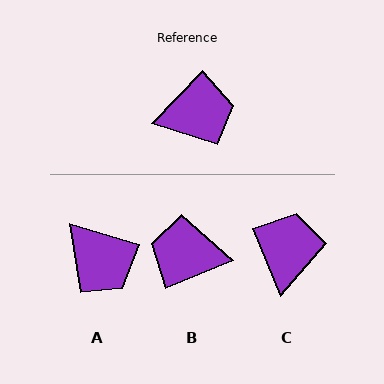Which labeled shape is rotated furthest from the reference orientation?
B, about 156 degrees away.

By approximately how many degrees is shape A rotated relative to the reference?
Approximately 63 degrees clockwise.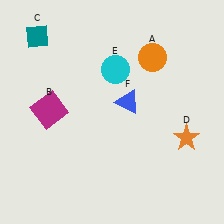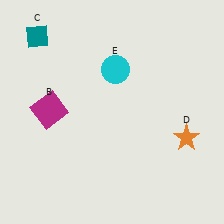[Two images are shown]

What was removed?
The orange circle (A), the blue triangle (F) were removed in Image 2.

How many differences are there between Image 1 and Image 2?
There are 2 differences between the two images.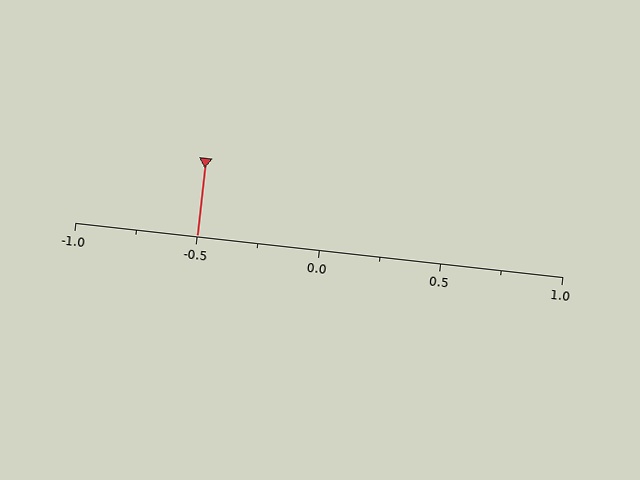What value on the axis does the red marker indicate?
The marker indicates approximately -0.5.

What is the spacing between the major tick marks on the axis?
The major ticks are spaced 0.5 apart.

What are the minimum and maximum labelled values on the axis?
The axis runs from -1.0 to 1.0.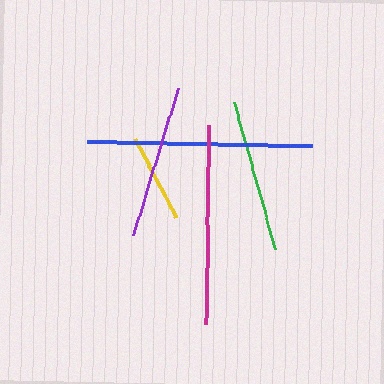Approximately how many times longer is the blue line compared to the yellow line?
The blue line is approximately 2.5 times the length of the yellow line.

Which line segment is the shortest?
The yellow line is the shortest at approximately 89 pixels.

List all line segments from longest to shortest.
From longest to shortest: blue, magenta, purple, green, yellow.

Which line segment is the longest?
The blue line is the longest at approximately 225 pixels.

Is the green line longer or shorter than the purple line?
The purple line is longer than the green line.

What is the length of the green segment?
The green segment is approximately 152 pixels long.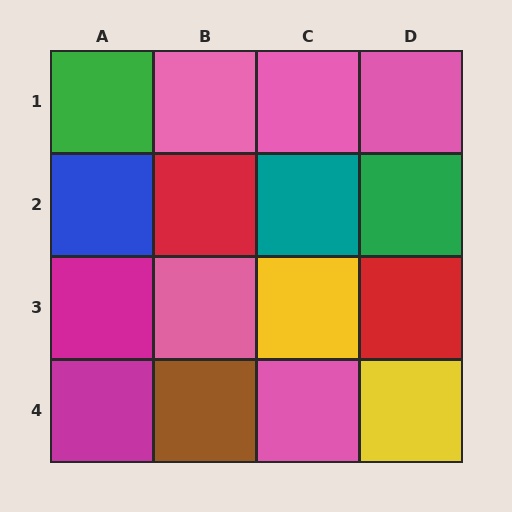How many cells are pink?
5 cells are pink.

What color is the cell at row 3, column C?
Yellow.